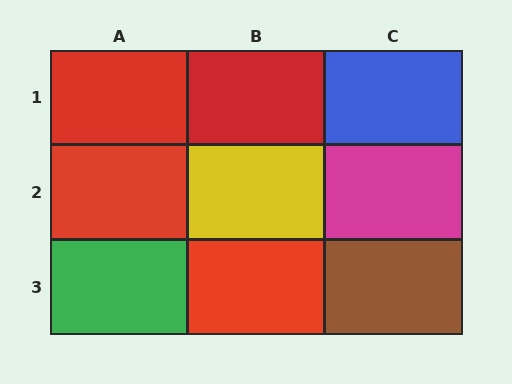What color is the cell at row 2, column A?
Red.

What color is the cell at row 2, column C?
Magenta.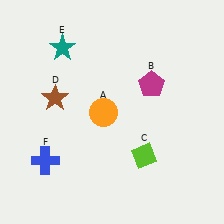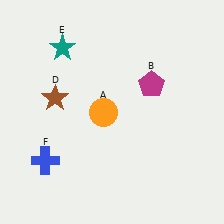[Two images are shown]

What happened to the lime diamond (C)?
The lime diamond (C) was removed in Image 2. It was in the bottom-right area of Image 1.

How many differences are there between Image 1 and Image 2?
There is 1 difference between the two images.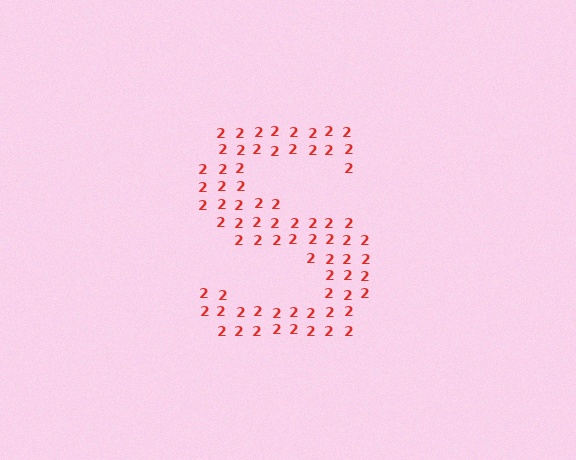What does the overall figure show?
The overall figure shows the letter S.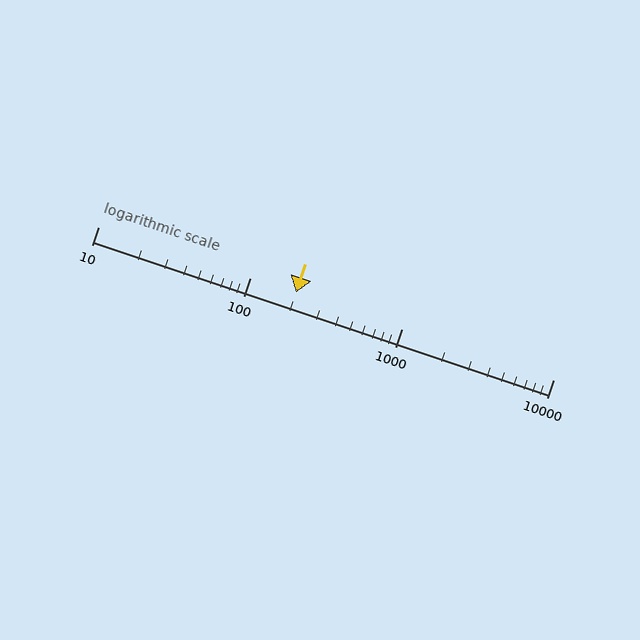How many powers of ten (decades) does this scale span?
The scale spans 3 decades, from 10 to 10000.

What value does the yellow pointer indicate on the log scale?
The pointer indicates approximately 200.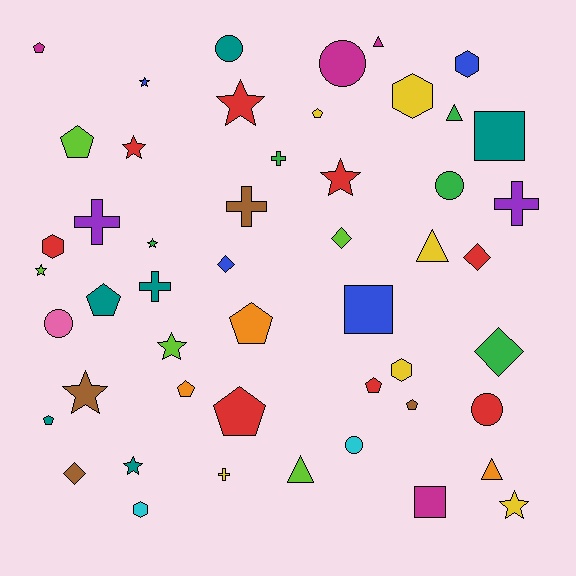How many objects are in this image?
There are 50 objects.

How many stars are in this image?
There are 10 stars.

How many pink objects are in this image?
There is 1 pink object.